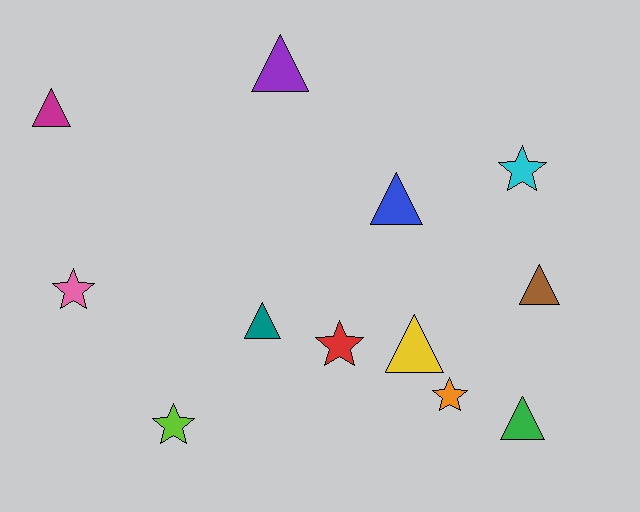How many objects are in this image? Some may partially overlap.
There are 12 objects.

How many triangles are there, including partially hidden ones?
There are 7 triangles.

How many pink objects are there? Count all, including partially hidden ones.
There is 1 pink object.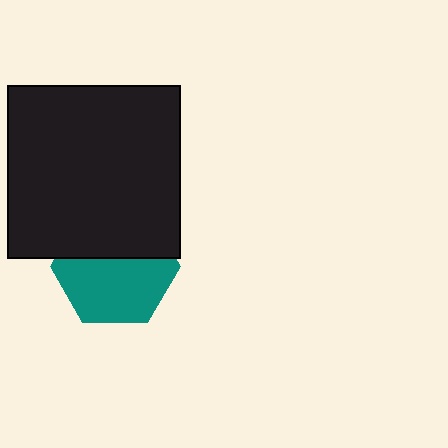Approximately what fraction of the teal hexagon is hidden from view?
Roughly 42% of the teal hexagon is hidden behind the black square.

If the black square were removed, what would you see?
You would see the complete teal hexagon.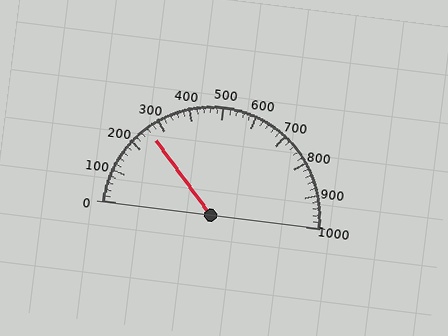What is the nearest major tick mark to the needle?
The nearest major tick mark is 300.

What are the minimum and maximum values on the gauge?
The gauge ranges from 0 to 1000.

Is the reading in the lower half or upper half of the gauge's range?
The reading is in the lower half of the range (0 to 1000).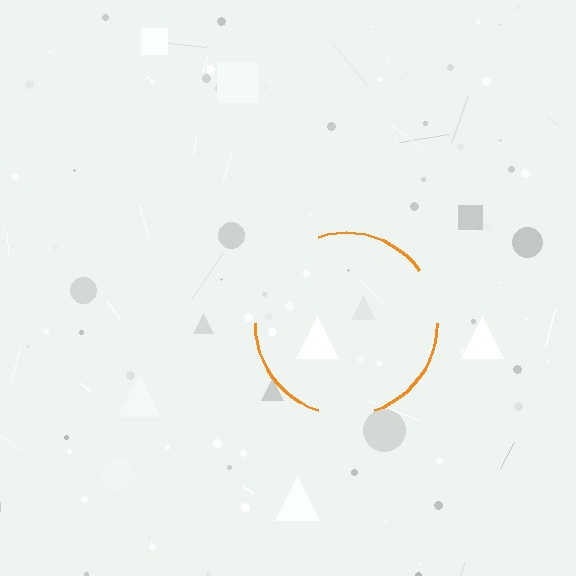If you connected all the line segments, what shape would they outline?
They would outline a circle.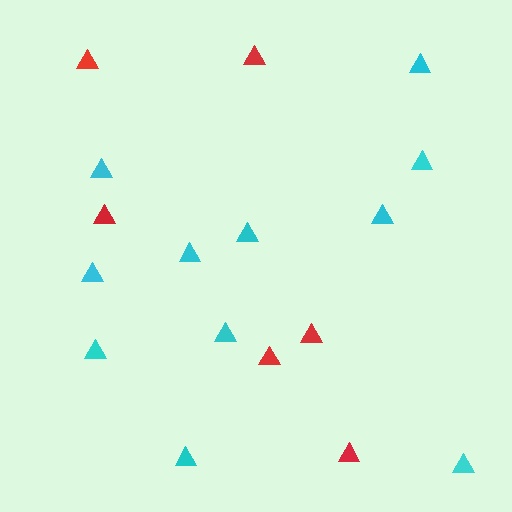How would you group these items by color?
There are 2 groups: one group of red triangles (6) and one group of cyan triangles (11).